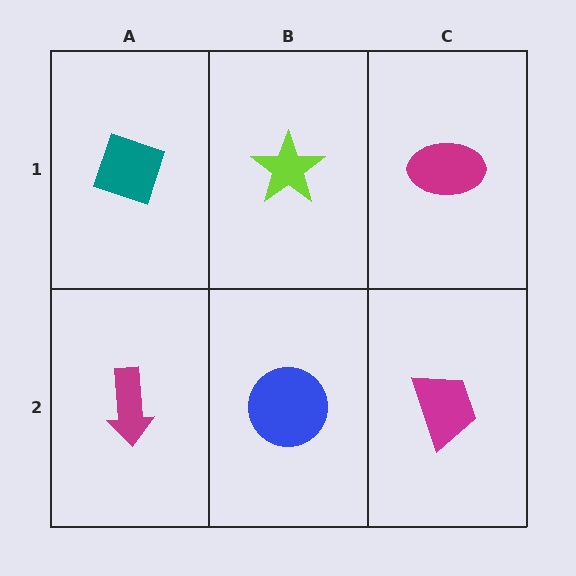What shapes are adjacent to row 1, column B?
A blue circle (row 2, column B), a teal diamond (row 1, column A), a magenta ellipse (row 1, column C).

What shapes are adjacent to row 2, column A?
A teal diamond (row 1, column A), a blue circle (row 2, column B).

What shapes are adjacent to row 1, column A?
A magenta arrow (row 2, column A), a lime star (row 1, column B).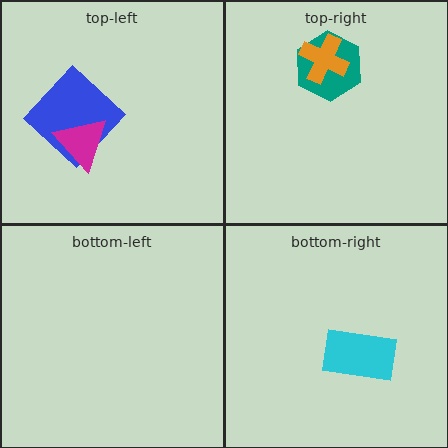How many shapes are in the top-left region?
2.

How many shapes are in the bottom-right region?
1.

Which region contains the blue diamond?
The top-left region.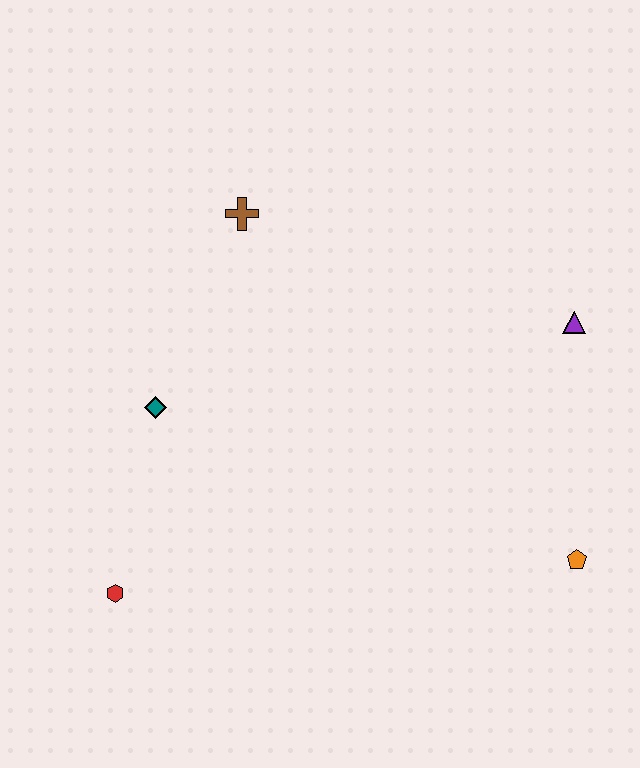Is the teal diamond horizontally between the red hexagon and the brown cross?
Yes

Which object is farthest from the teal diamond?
The orange pentagon is farthest from the teal diamond.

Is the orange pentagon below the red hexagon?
No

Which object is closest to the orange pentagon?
The purple triangle is closest to the orange pentagon.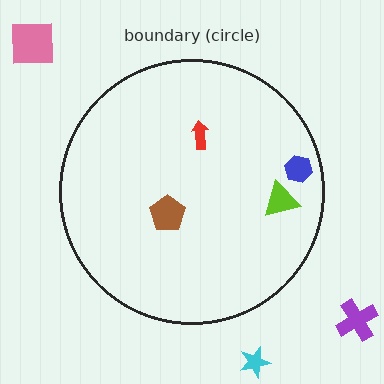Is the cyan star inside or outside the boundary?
Outside.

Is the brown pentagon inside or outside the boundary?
Inside.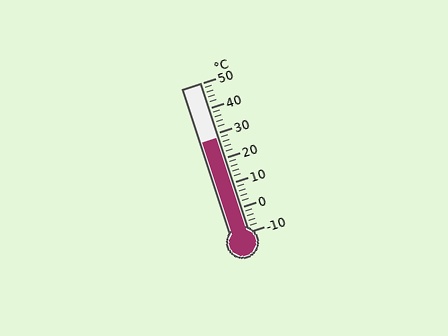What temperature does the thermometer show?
The thermometer shows approximately 28°C.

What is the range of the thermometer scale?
The thermometer scale ranges from -10°C to 50°C.